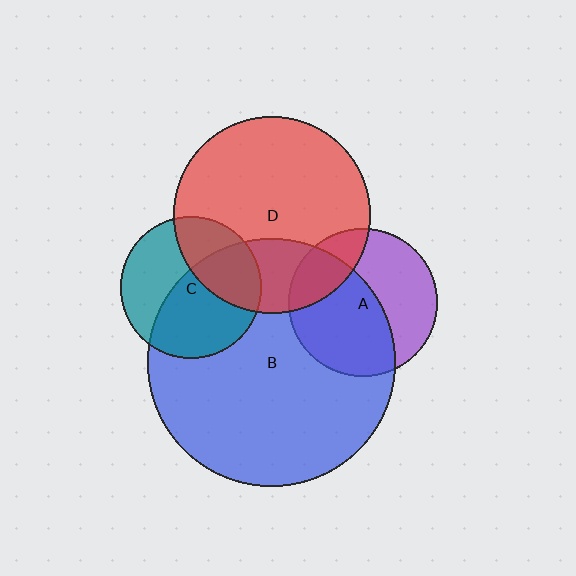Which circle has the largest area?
Circle B (blue).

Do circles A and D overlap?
Yes.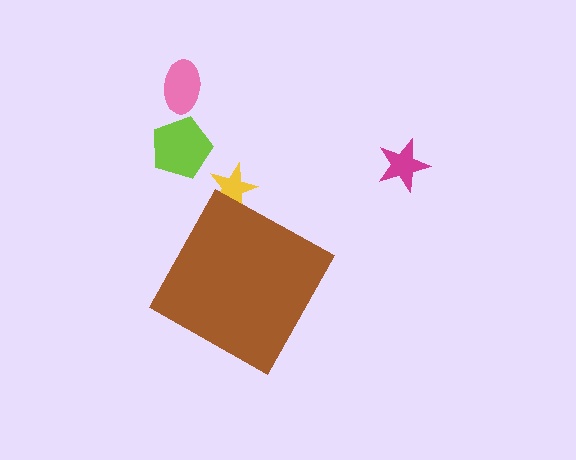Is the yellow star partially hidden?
Yes, the yellow star is partially hidden behind the brown diamond.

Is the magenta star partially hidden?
No, the magenta star is fully visible.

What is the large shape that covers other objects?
A brown diamond.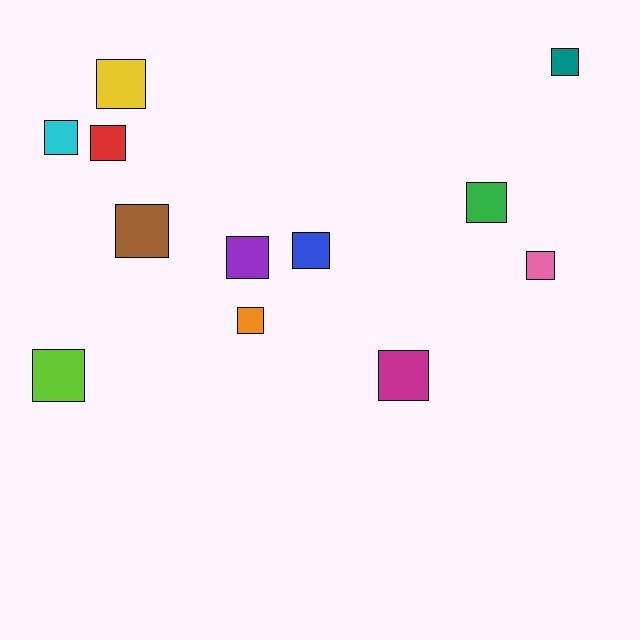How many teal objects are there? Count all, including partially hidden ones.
There is 1 teal object.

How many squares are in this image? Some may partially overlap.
There are 12 squares.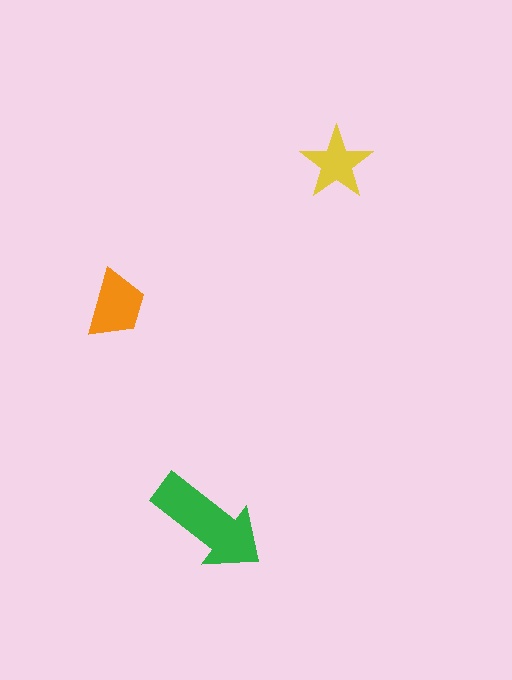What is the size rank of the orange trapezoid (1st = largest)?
2nd.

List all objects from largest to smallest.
The green arrow, the orange trapezoid, the yellow star.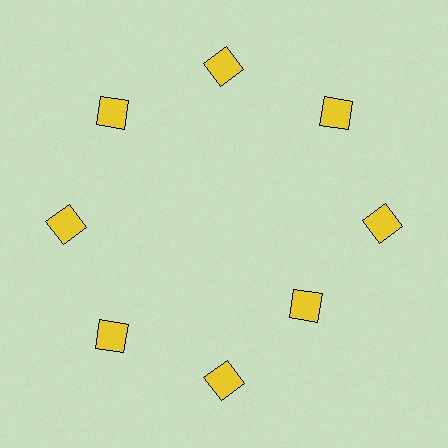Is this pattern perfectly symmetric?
No. The 8 yellow squares are arranged in a ring, but one element near the 4 o'clock position is pulled inward toward the center, breaking the 8-fold rotational symmetry.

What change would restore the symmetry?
The symmetry would be restored by moving it outward, back onto the ring so that all 8 squares sit at equal angles and equal distance from the center.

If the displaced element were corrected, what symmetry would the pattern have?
It would have 8-fold rotational symmetry — the pattern would map onto itself every 45 degrees.